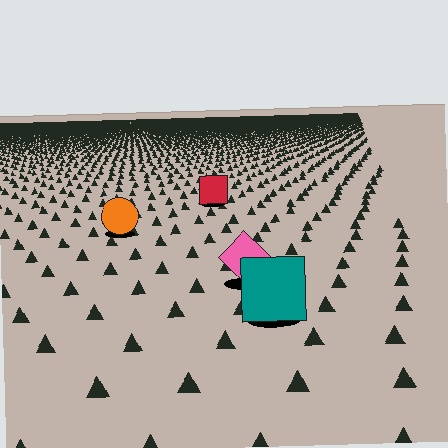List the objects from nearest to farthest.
From nearest to farthest: the teal square, the pink diamond, the orange circle, the red square.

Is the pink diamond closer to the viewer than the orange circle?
Yes. The pink diamond is closer — you can tell from the texture gradient: the ground texture is coarser near it.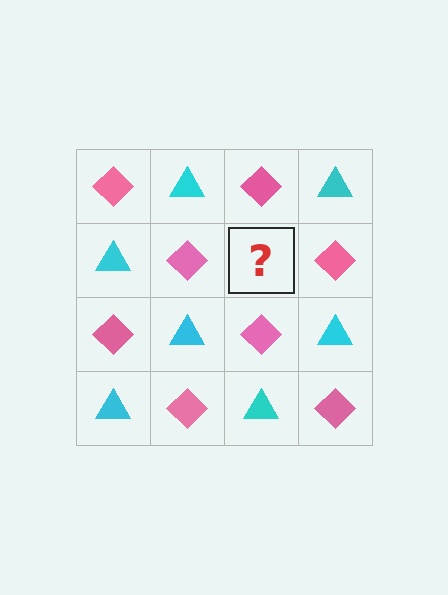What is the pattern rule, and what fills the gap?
The rule is that it alternates pink diamond and cyan triangle in a checkerboard pattern. The gap should be filled with a cyan triangle.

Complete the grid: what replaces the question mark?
The question mark should be replaced with a cyan triangle.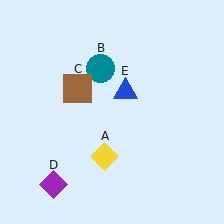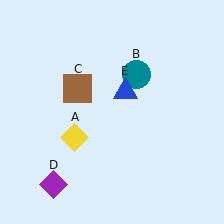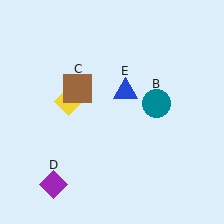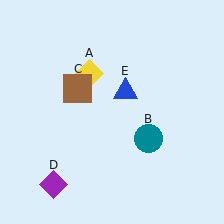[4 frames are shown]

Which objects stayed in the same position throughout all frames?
Brown square (object C) and purple diamond (object D) and blue triangle (object E) remained stationary.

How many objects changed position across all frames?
2 objects changed position: yellow diamond (object A), teal circle (object B).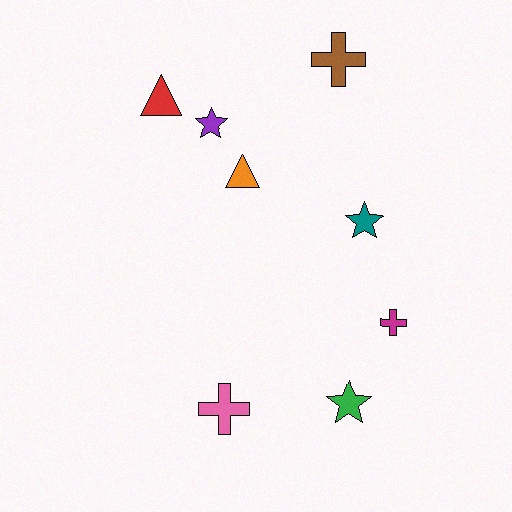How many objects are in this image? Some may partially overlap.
There are 8 objects.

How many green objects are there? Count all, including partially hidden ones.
There is 1 green object.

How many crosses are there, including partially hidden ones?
There are 3 crosses.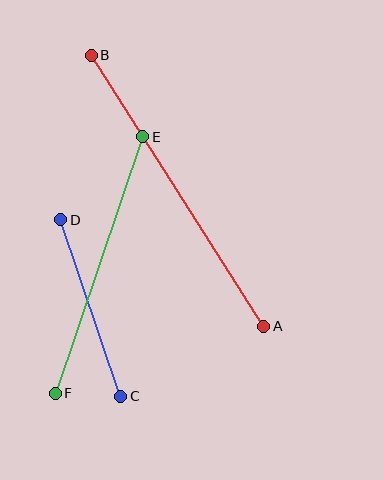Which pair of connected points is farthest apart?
Points A and B are farthest apart.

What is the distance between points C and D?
The distance is approximately 187 pixels.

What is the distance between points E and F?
The distance is approximately 271 pixels.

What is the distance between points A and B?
The distance is approximately 321 pixels.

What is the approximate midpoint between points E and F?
The midpoint is at approximately (99, 265) pixels.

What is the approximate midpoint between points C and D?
The midpoint is at approximately (91, 308) pixels.